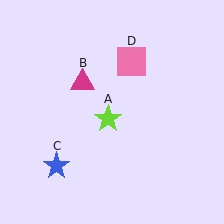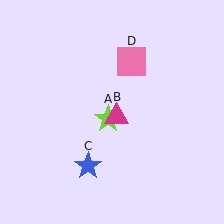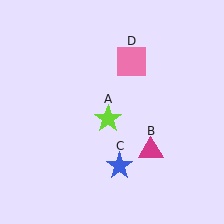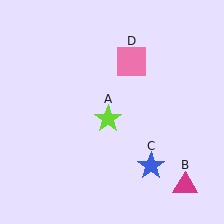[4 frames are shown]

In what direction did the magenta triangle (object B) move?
The magenta triangle (object B) moved down and to the right.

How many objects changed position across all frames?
2 objects changed position: magenta triangle (object B), blue star (object C).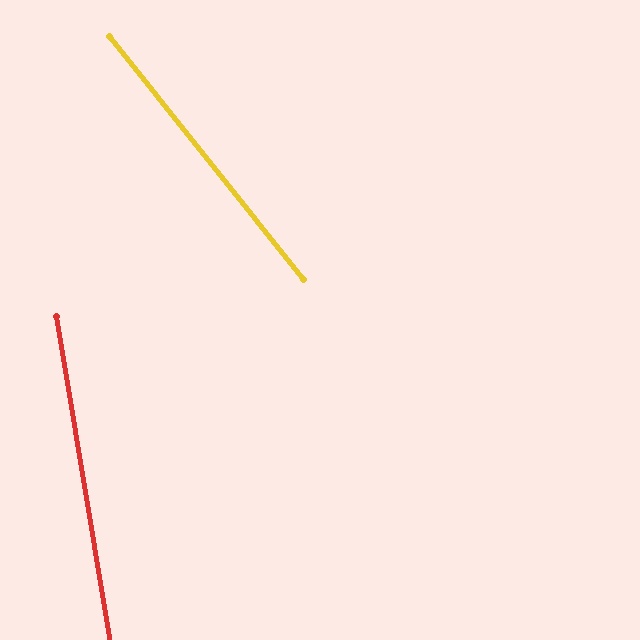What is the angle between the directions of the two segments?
Approximately 29 degrees.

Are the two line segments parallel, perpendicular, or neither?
Neither parallel nor perpendicular — they differ by about 29°.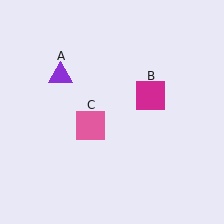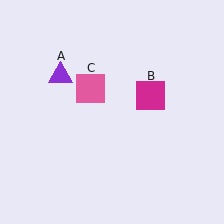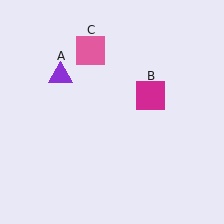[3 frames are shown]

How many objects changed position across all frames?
1 object changed position: pink square (object C).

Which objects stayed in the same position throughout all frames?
Purple triangle (object A) and magenta square (object B) remained stationary.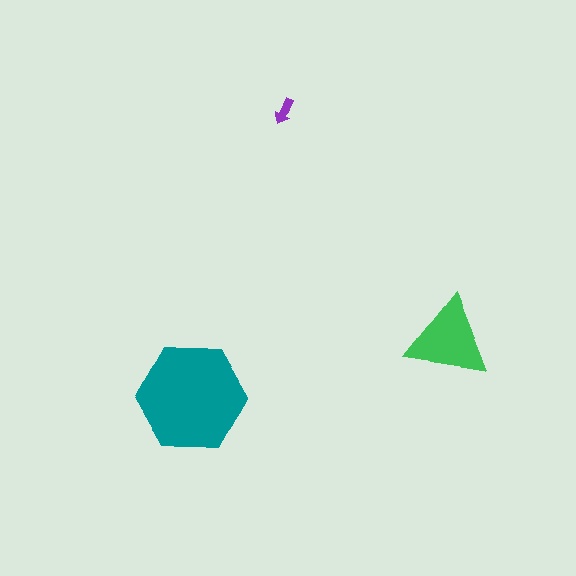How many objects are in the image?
There are 3 objects in the image.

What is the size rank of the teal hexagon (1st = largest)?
1st.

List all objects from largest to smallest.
The teal hexagon, the green triangle, the purple arrow.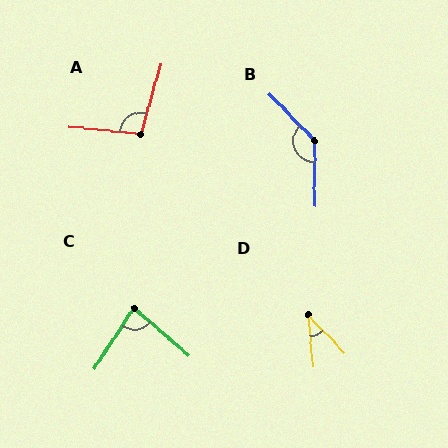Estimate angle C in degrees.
Approximately 82 degrees.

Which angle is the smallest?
D, at approximately 39 degrees.